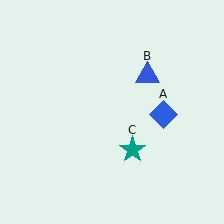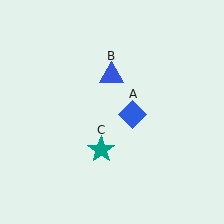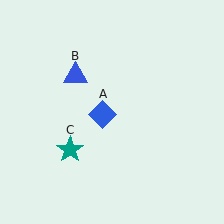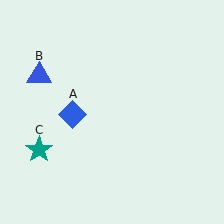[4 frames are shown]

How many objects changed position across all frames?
3 objects changed position: blue diamond (object A), blue triangle (object B), teal star (object C).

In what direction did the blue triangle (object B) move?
The blue triangle (object B) moved left.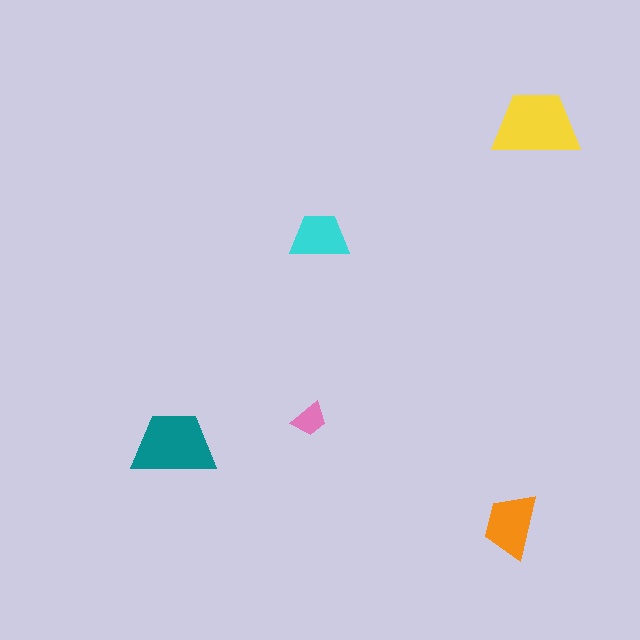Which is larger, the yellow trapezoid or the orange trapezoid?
The yellow one.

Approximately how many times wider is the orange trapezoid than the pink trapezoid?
About 2 times wider.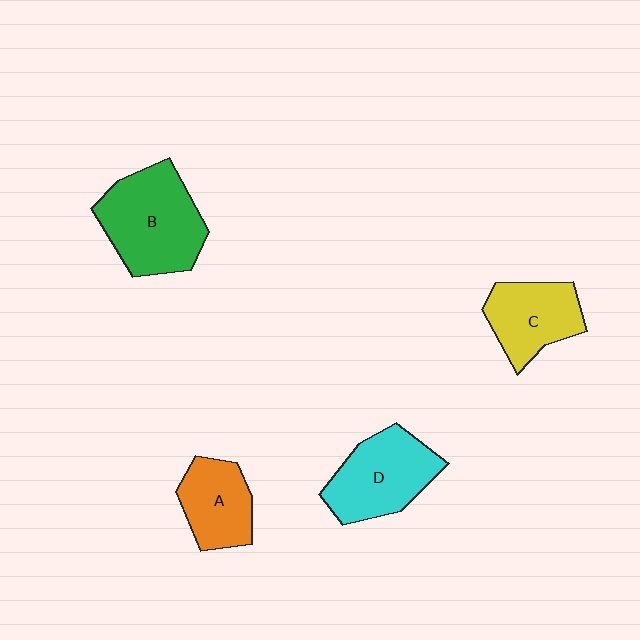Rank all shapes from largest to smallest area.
From largest to smallest: B (green), D (cyan), C (yellow), A (orange).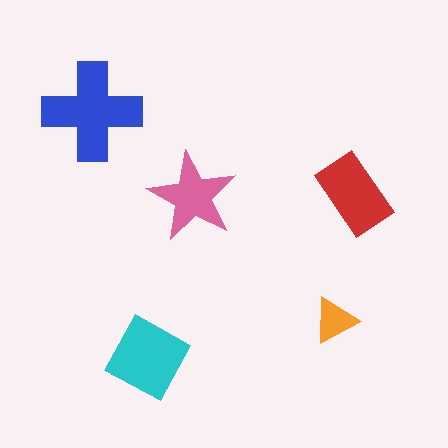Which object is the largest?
The blue cross.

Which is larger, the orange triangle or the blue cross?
The blue cross.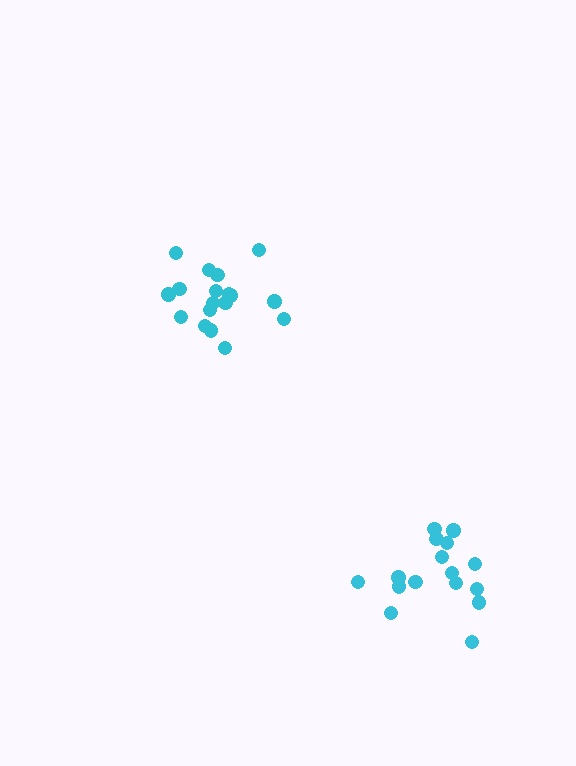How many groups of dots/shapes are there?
There are 2 groups.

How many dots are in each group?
Group 1: 16 dots, Group 2: 18 dots (34 total).